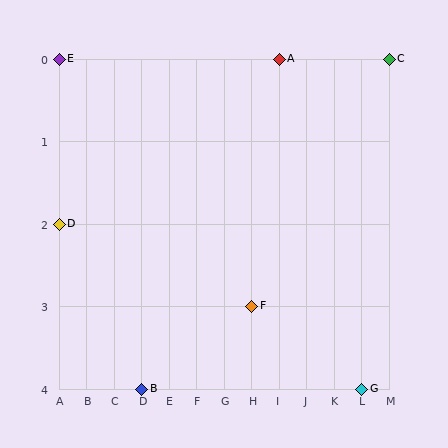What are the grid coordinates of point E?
Point E is at grid coordinates (A, 0).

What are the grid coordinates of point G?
Point G is at grid coordinates (L, 4).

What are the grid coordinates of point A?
Point A is at grid coordinates (I, 0).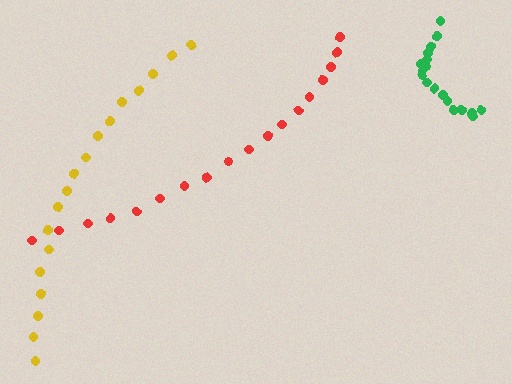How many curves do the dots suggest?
There are 3 distinct paths.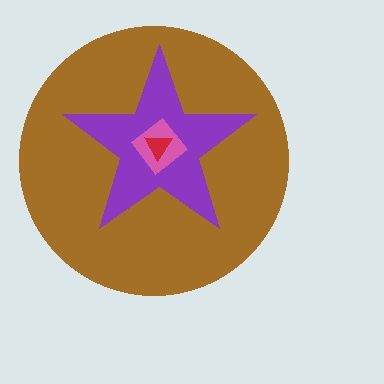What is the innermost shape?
The red triangle.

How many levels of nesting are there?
4.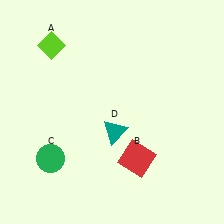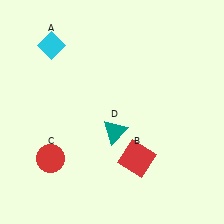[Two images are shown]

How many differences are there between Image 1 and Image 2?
There are 2 differences between the two images.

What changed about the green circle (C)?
In Image 1, C is green. In Image 2, it changed to red.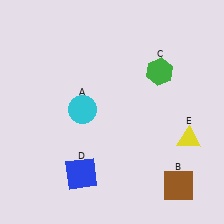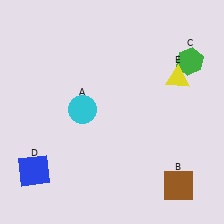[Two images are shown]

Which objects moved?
The objects that moved are: the green hexagon (C), the blue square (D), the yellow triangle (E).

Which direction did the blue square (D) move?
The blue square (D) moved left.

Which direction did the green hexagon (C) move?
The green hexagon (C) moved right.